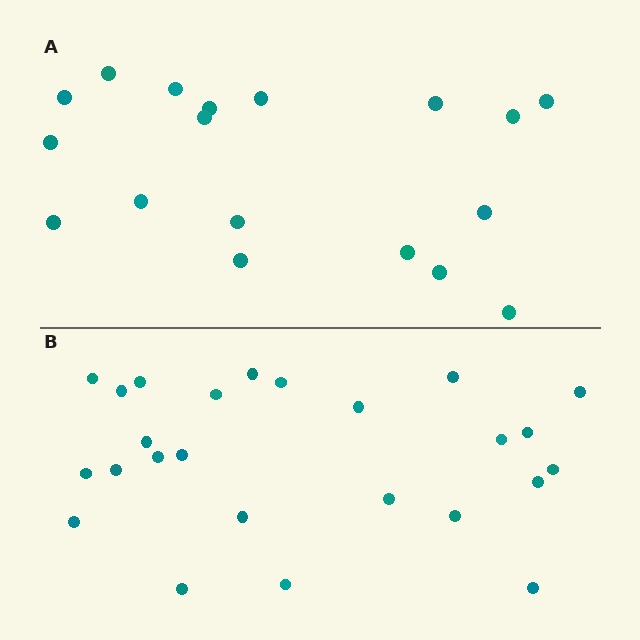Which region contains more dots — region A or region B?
Region B (the bottom region) has more dots.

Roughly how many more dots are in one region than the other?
Region B has roughly 8 or so more dots than region A.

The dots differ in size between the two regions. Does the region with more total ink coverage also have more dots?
No. Region A has more total ink coverage because its dots are larger, but region B actually contains more individual dots. Total area can be misleading — the number of items is what matters here.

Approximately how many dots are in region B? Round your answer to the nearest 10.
About 20 dots. (The exact count is 25, which rounds to 20.)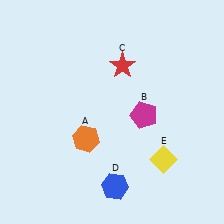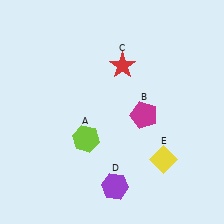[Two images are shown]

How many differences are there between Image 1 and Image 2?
There are 2 differences between the two images.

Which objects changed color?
A changed from orange to lime. D changed from blue to purple.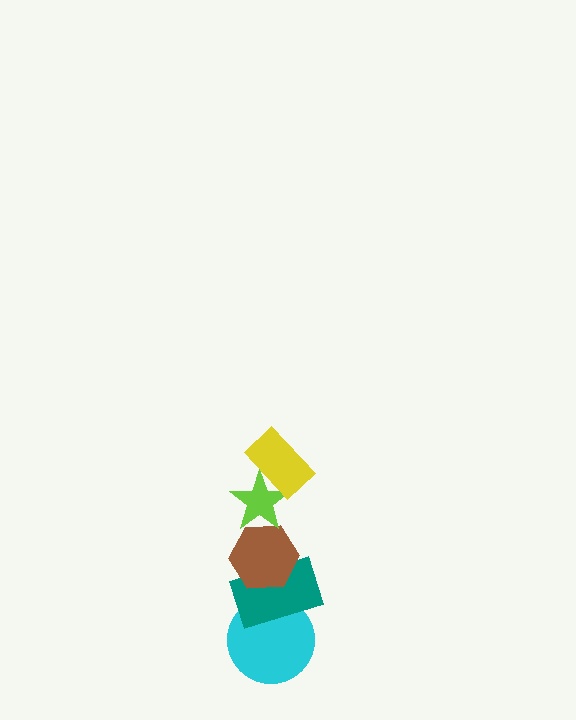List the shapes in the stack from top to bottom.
From top to bottom: the yellow rectangle, the lime star, the brown hexagon, the teal rectangle, the cyan circle.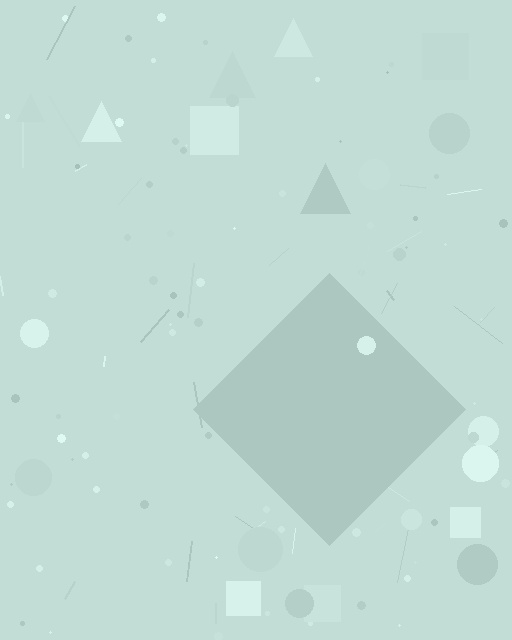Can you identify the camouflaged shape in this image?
The camouflaged shape is a diamond.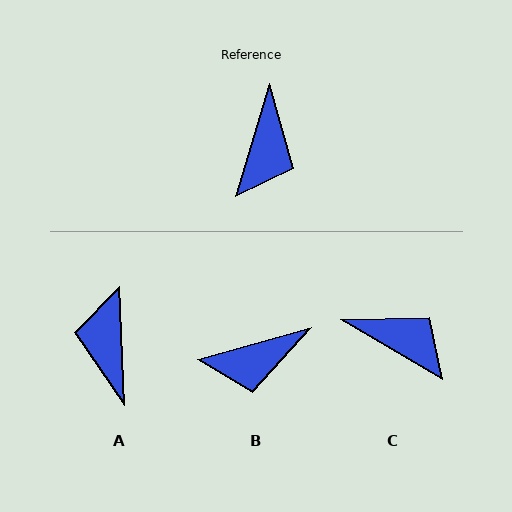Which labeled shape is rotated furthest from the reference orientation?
A, about 160 degrees away.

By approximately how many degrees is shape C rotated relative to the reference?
Approximately 76 degrees counter-clockwise.